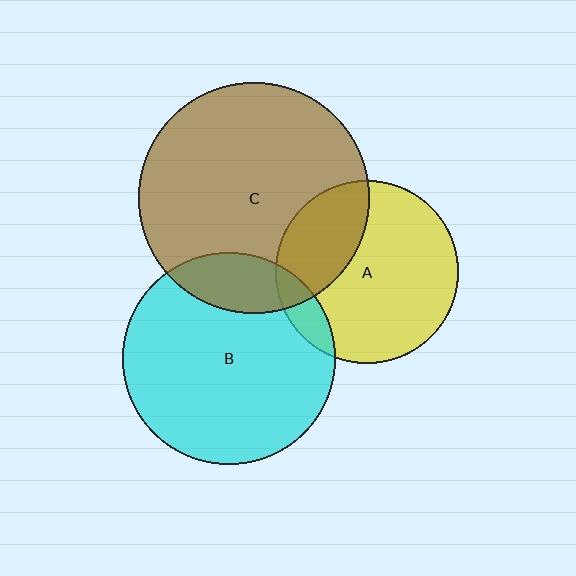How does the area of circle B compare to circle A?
Approximately 1.3 times.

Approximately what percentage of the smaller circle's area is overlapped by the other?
Approximately 20%.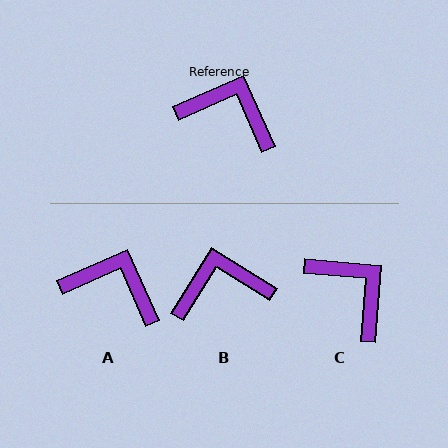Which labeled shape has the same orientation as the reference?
A.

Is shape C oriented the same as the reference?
No, it is off by about 29 degrees.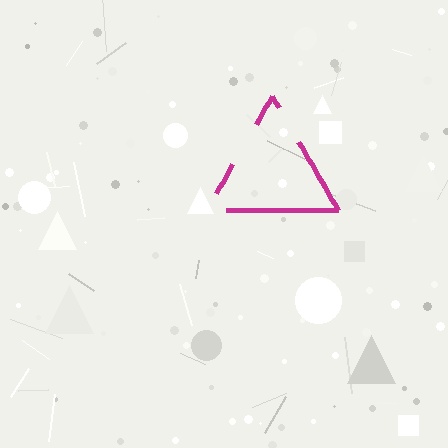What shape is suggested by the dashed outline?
The dashed outline suggests a triangle.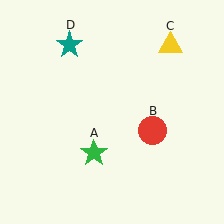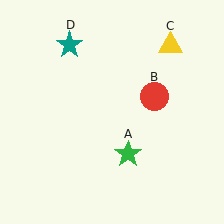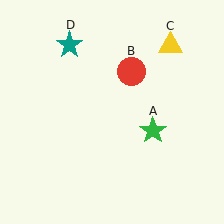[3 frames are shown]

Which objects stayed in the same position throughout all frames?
Yellow triangle (object C) and teal star (object D) remained stationary.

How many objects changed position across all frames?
2 objects changed position: green star (object A), red circle (object B).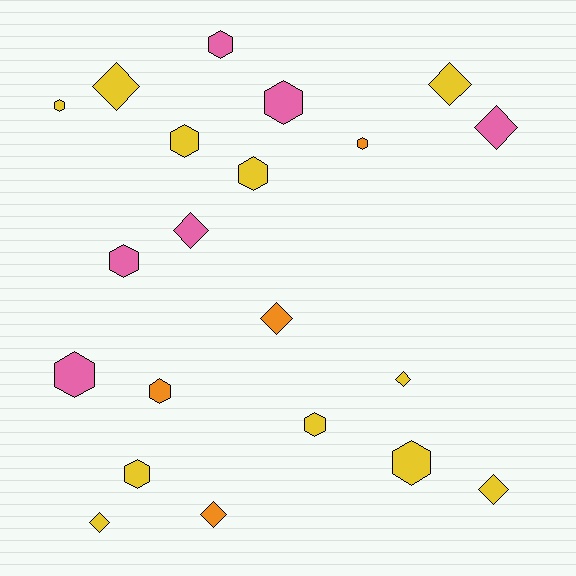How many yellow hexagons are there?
There are 6 yellow hexagons.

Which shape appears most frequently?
Hexagon, with 12 objects.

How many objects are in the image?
There are 21 objects.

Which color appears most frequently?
Yellow, with 11 objects.